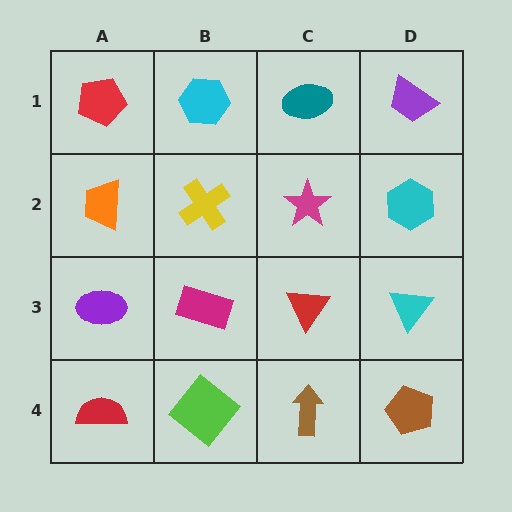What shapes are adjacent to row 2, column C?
A teal ellipse (row 1, column C), a red triangle (row 3, column C), a yellow cross (row 2, column B), a cyan hexagon (row 2, column D).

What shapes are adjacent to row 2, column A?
A red pentagon (row 1, column A), a purple ellipse (row 3, column A), a yellow cross (row 2, column B).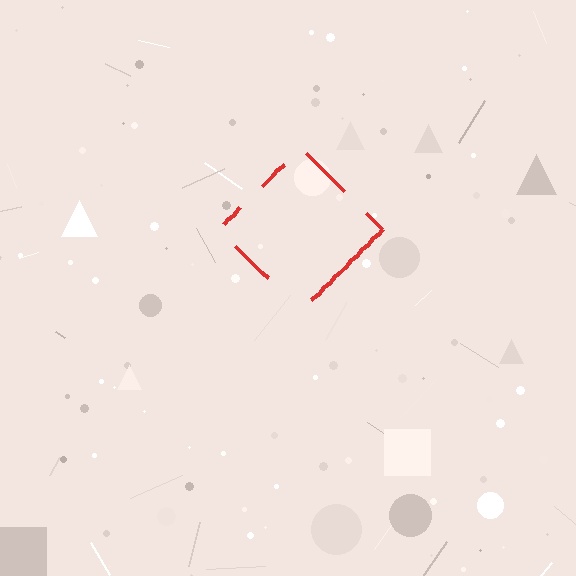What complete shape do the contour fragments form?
The contour fragments form a diamond.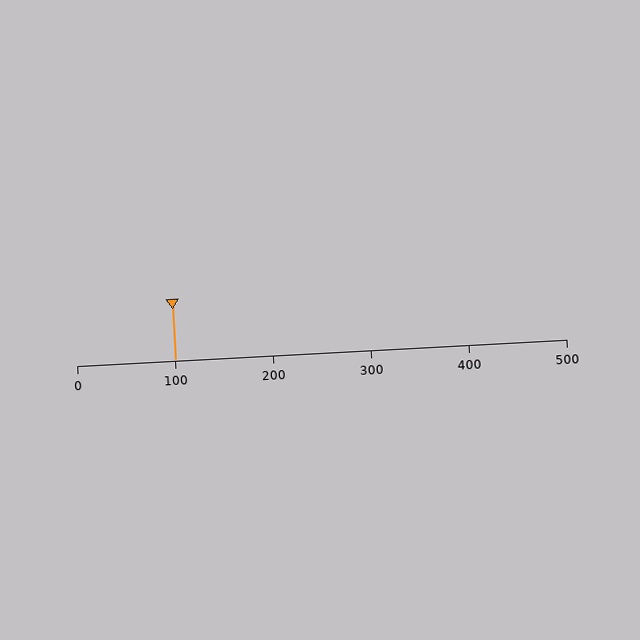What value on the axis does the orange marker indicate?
The marker indicates approximately 100.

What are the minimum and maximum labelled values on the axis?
The axis runs from 0 to 500.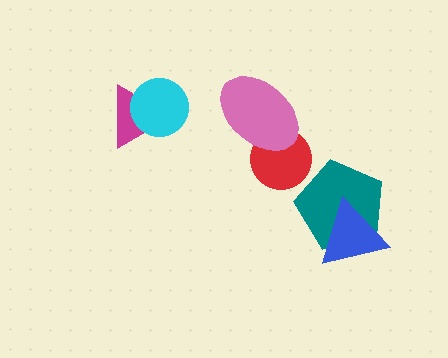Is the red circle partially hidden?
Yes, it is partially covered by another shape.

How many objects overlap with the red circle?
1 object overlaps with the red circle.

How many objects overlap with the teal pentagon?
1 object overlaps with the teal pentagon.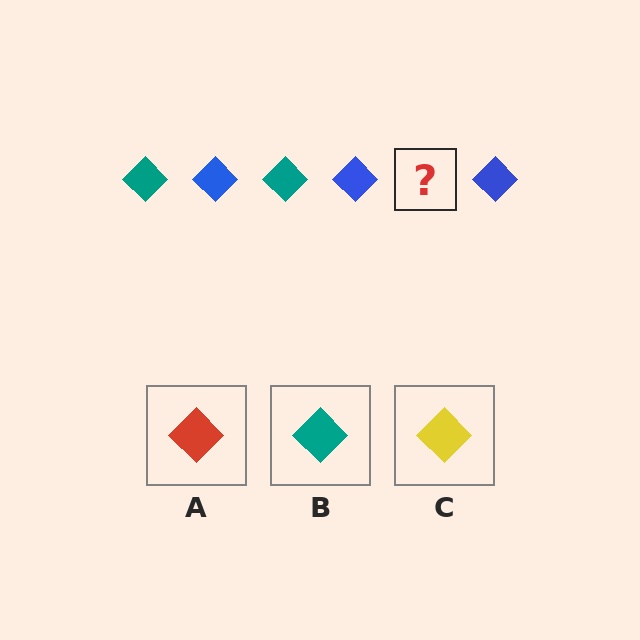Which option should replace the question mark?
Option B.